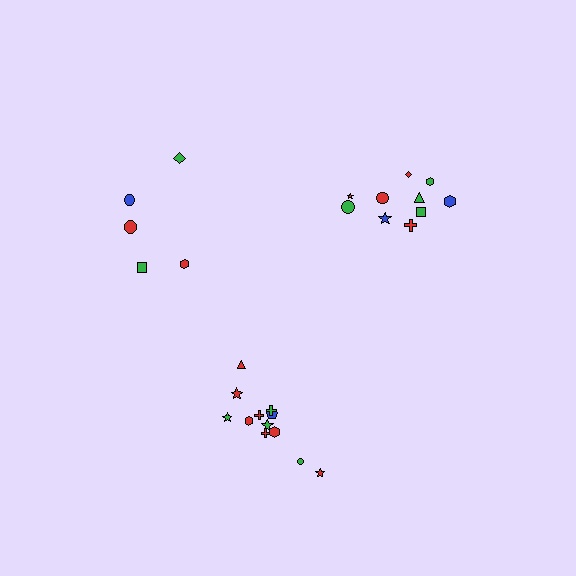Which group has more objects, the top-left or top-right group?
The top-right group.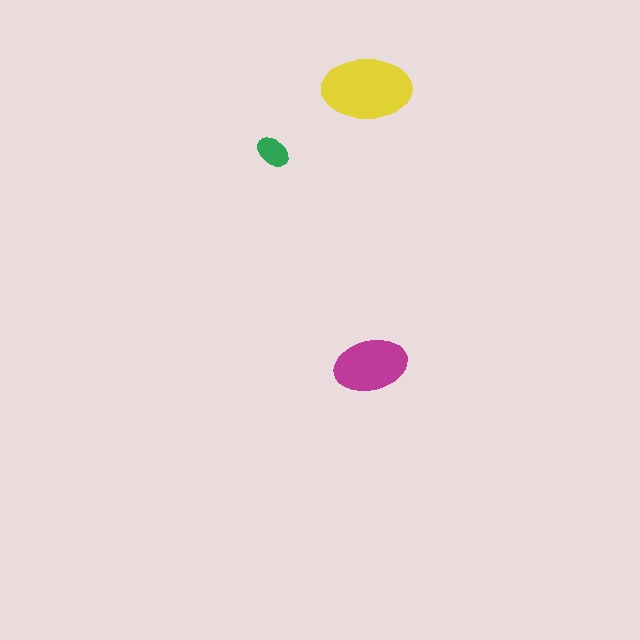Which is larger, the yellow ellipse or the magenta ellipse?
The yellow one.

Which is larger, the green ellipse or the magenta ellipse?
The magenta one.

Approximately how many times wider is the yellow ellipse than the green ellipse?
About 2.5 times wider.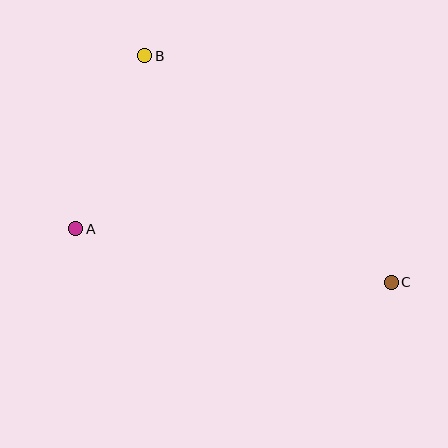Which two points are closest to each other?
Points A and B are closest to each other.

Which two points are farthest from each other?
Points B and C are farthest from each other.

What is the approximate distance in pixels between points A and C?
The distance between A and C is approximately 320 pixels.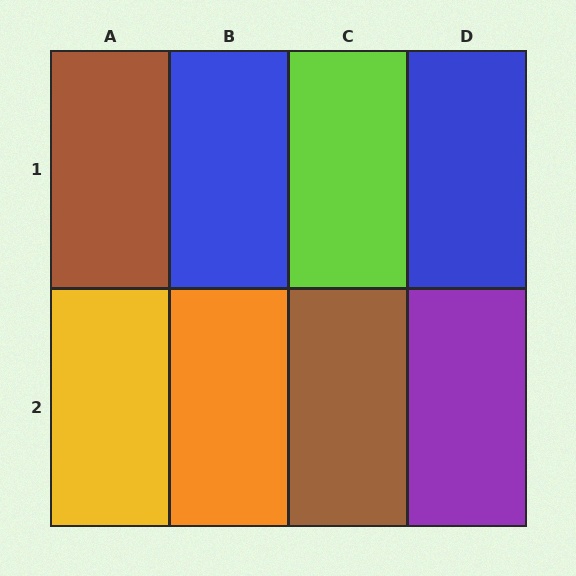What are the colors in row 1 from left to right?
Brown, blue, lime, blue.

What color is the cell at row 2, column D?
Purple.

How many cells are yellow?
1 cell is yellow.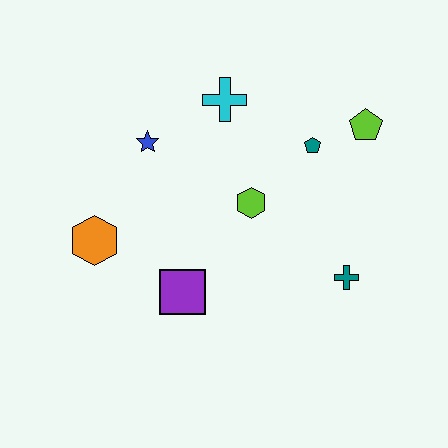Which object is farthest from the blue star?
The teal cross is farthest from the blue star.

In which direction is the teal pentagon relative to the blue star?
The teal pentagon is to the right of the blue star.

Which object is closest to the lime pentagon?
The teal pentagon is closest to the lime pentagon.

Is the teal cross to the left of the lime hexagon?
No